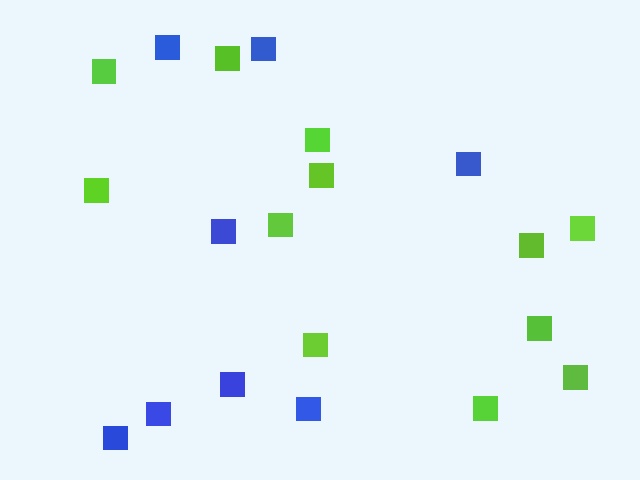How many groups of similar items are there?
There are 2 groups: one group of blue squares (8) and one group of lime squares (12).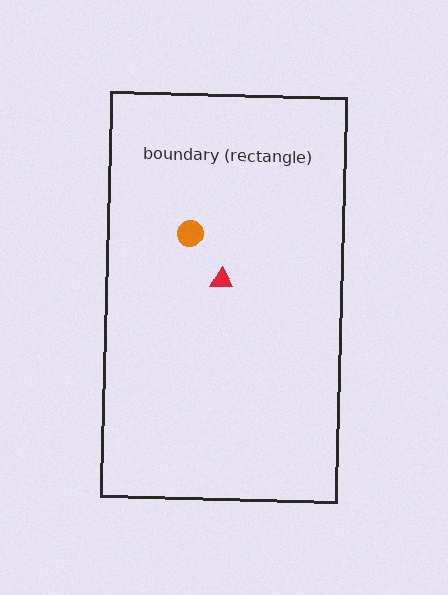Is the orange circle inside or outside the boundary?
Inside.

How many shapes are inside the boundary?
2 inside, 0 outside.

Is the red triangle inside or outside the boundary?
Inside.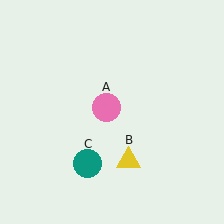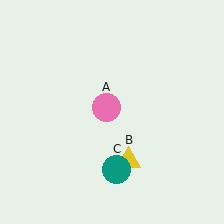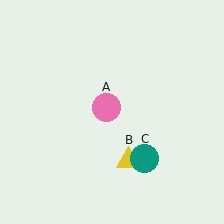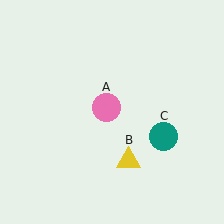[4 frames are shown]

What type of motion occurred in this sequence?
The teal circle (object C) rotated counterclockwise around the center of the scene.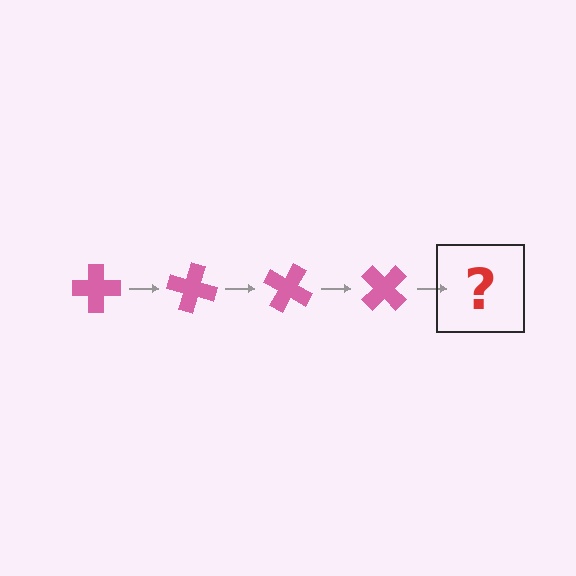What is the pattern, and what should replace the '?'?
The pattern is that the cross rotates 15 degrees each step. The '?' should be a pink cross rotated 60 degrees.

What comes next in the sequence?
The next element should be a pink cross rotated 60 degrees.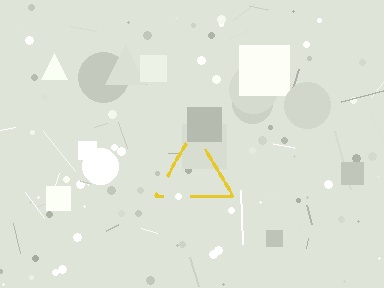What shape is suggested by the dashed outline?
The dashed outline suggests a triangle.